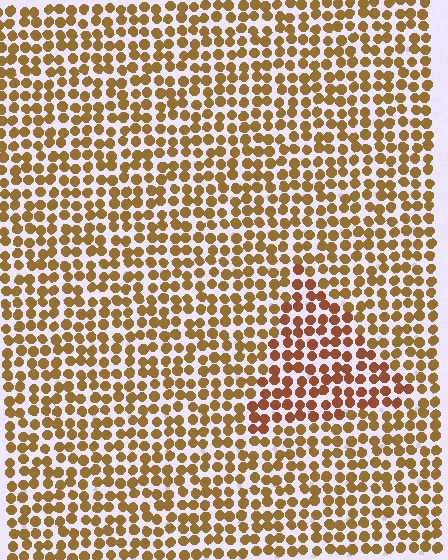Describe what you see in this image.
The image is filled with small brown elements in a uniform arrangement. A triangle-shaped region is visible where the elements are tinted to a slightly different hue, forming a subtle color boundary.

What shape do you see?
I see a triangle.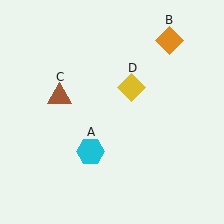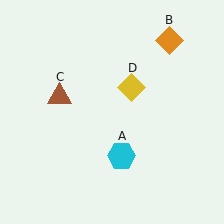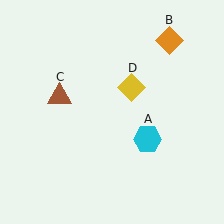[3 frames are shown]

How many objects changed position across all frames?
1 object changed position: cyan hexagon (object A).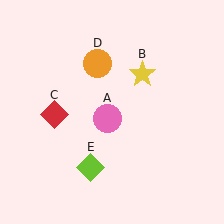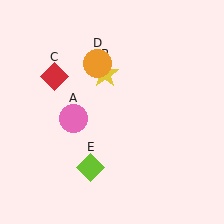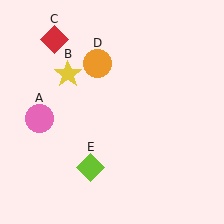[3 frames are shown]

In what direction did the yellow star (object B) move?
The yellow star (object B) moved left.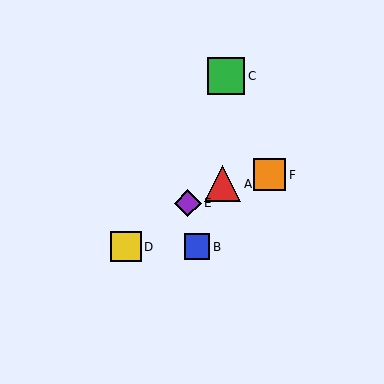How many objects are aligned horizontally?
2 objects (B, D) are aligned horizontally.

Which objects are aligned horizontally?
Objects B, D are aligned horizontally.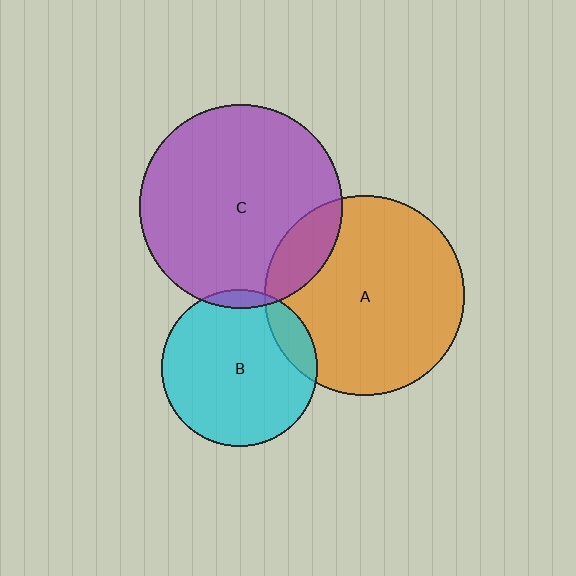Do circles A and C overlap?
Yes.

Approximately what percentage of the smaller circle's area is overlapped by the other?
Approximately 15%.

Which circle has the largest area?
Circle C (purple).